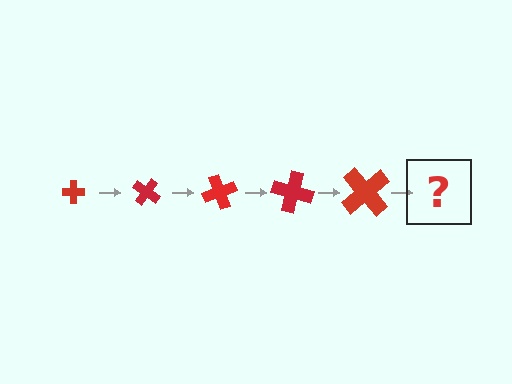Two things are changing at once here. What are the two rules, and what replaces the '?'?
The two rules are that the cross grows larger each step and it rotates 35 degrees each step. The '?' should be a cross, larger than the previous one and rotated 175 degrees from the start.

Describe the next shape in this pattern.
It should be a cross, larger than the previous one and rotated 175 degrees from the start.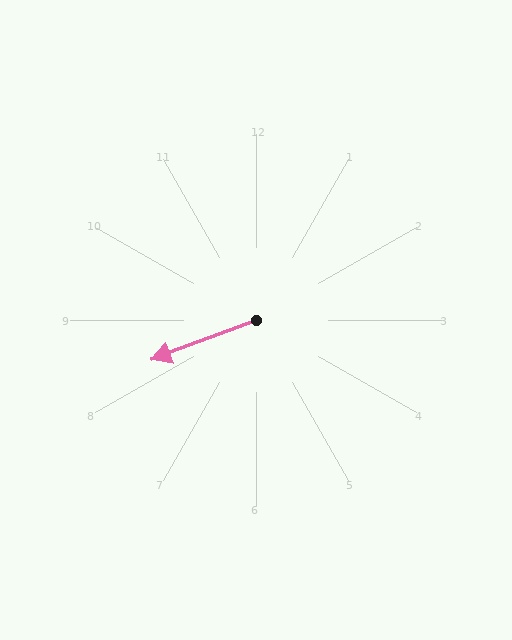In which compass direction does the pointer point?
West.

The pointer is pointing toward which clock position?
Roughly 8 o'clock.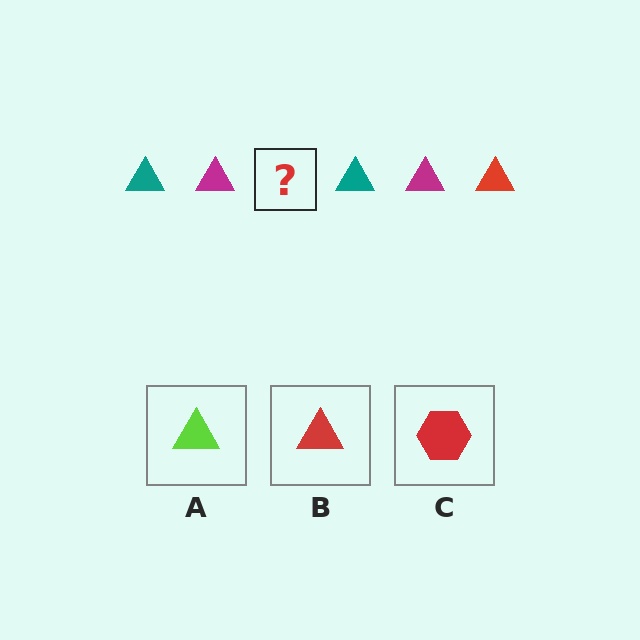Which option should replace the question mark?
Option B.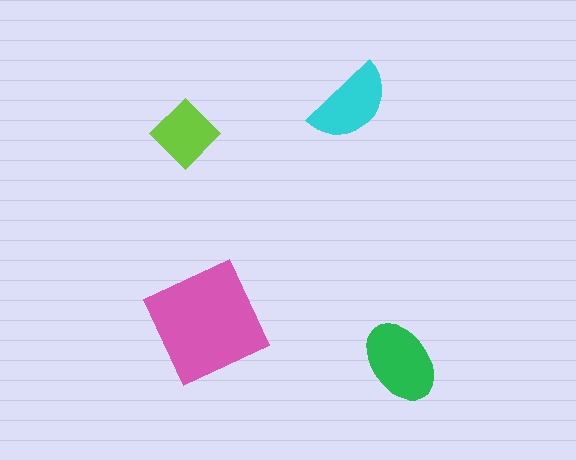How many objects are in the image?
There are 4 objects in the image.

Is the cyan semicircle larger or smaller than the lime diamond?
Larger.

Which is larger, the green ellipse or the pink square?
The pink square.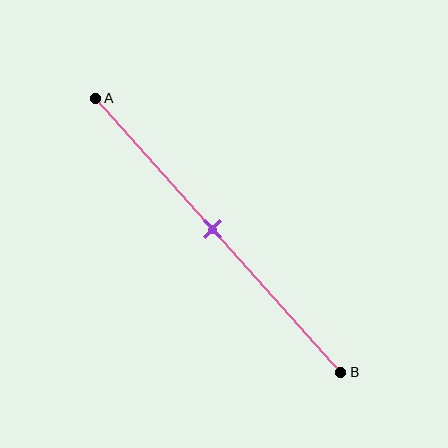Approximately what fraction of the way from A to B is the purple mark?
The purple mark is approximately 50% of the way from A to B.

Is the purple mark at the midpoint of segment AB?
Yes, the mark is approximately at the midpoint.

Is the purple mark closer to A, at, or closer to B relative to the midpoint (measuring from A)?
The purple mark is approximately at the midpoint of segment AB.